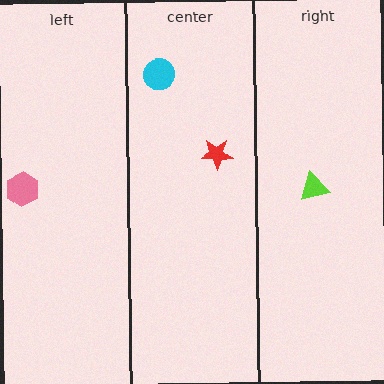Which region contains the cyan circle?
The center region.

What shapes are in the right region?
The lime triangle.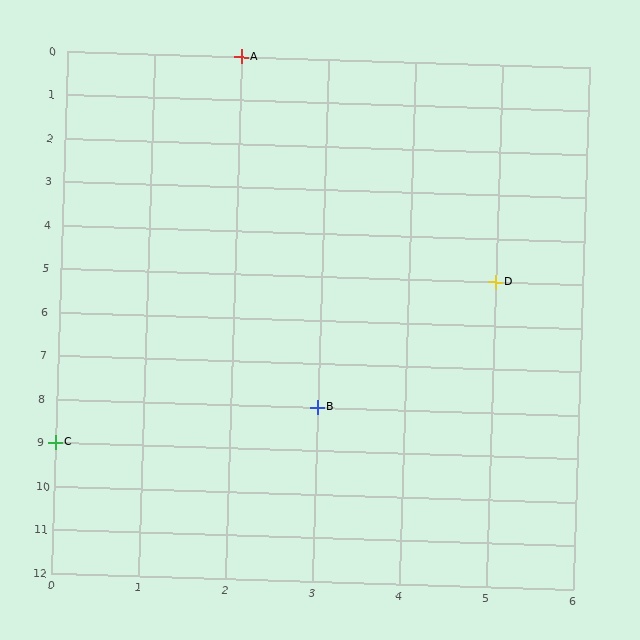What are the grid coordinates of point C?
Point C is at grid coordinates (0, 9).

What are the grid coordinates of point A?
Point A is at grid coordinates (2, 0).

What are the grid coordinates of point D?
Point D is at grid coordinates (5, 5).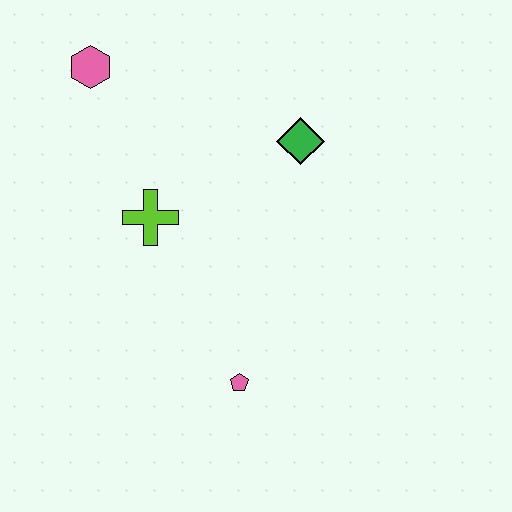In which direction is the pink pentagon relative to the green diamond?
The pink pentagon is below the green diamond.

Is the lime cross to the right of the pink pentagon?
No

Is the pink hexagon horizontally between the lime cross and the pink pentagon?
No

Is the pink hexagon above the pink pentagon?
Yes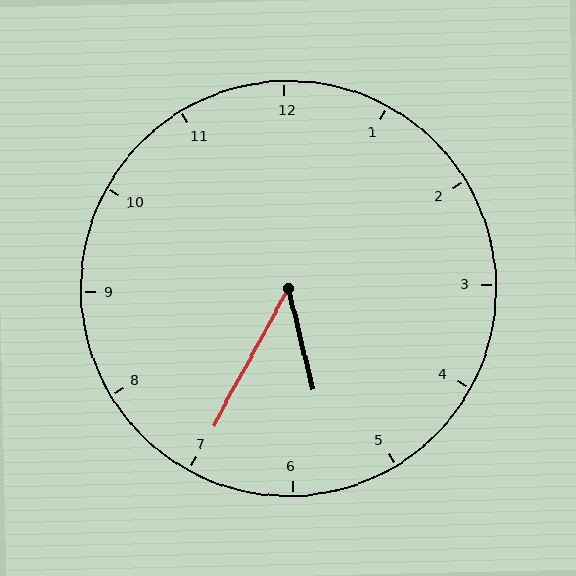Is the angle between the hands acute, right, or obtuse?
It is acute.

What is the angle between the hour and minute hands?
Approximately 42 degrees.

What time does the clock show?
5:35.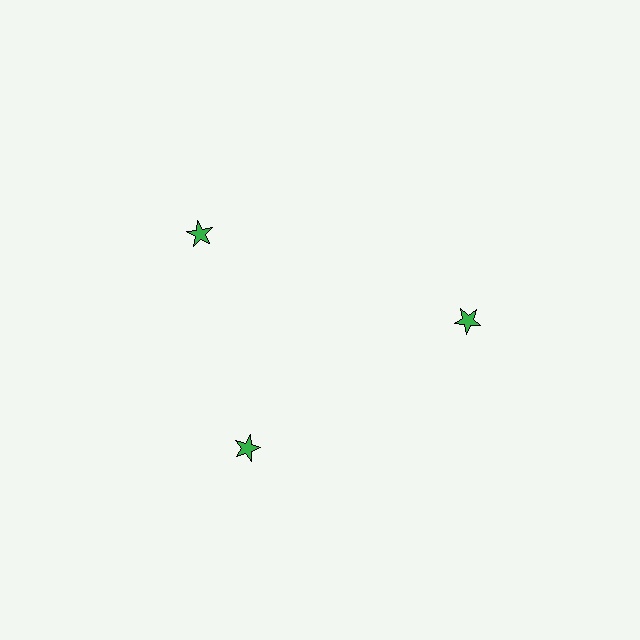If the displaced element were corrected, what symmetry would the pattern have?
It would have 3-fold rotational symmetry — the pattern would map onto itself every 120 degrees.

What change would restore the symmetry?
The symmetry would be restored by rotating it back into even spacing with its neighbors so that all 3 stars sit at equal angles and equal distance from the center.